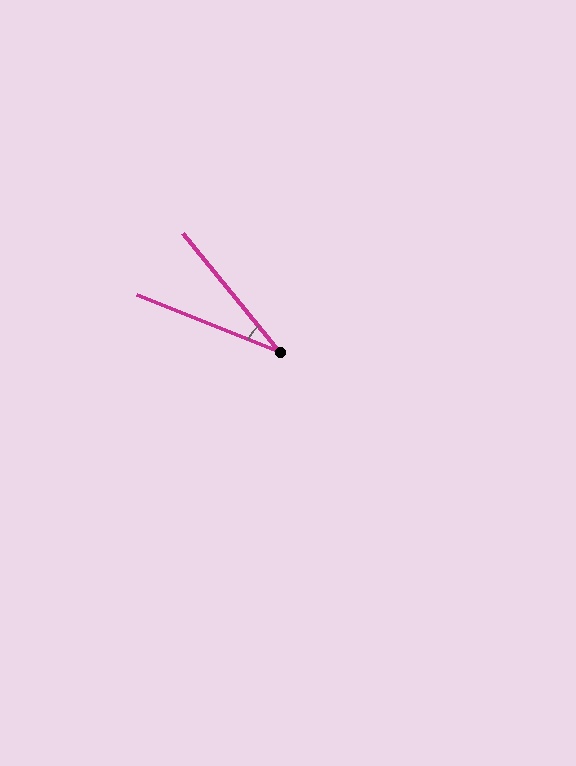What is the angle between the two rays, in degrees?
Approximately 29 degrees.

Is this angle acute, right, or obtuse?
It is acute.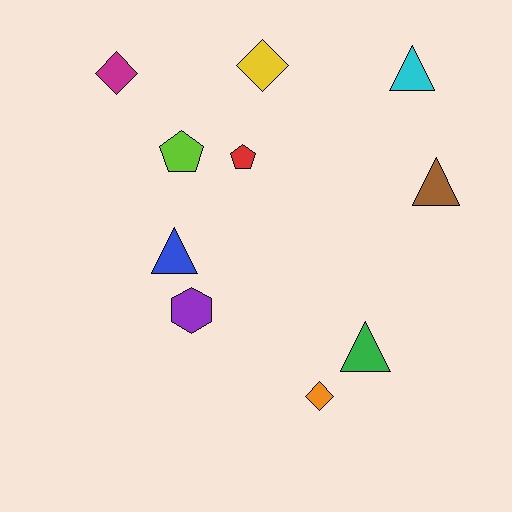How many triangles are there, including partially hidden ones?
There are 4 triangles.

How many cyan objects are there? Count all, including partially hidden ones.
There is 1 cyan object.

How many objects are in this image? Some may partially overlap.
There are 10 objects.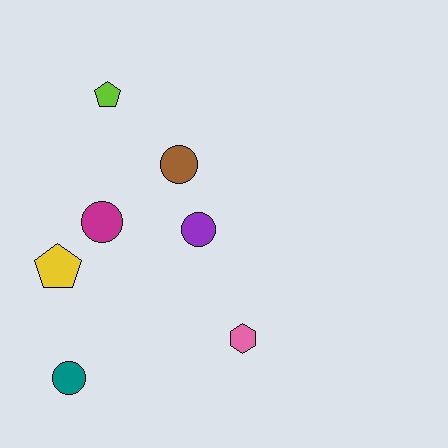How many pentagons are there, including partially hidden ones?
There are 2 pentagons.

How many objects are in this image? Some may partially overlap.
There are 7 objects.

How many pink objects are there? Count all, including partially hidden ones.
There is 1 pink object.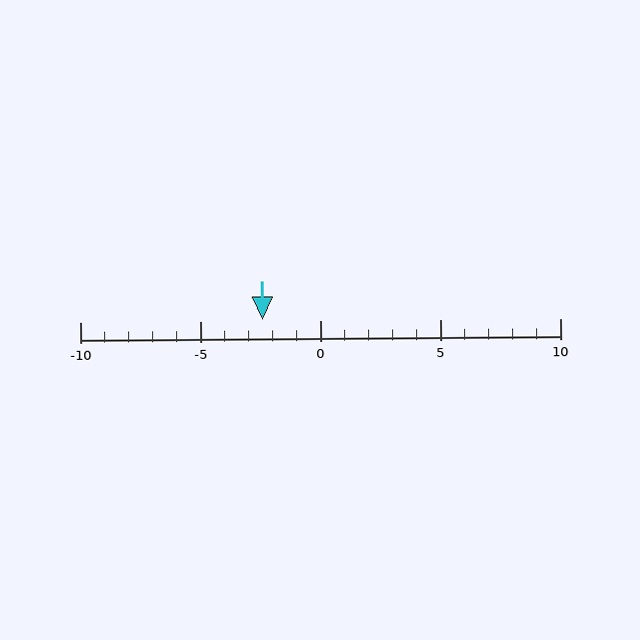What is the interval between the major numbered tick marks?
The major tick marks are spaced 5 units apart.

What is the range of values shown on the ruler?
The ruler shows values from -10 to 10.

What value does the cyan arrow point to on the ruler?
The cyan arrow points to approximately -2.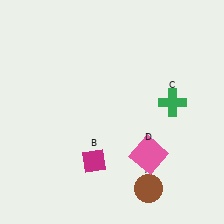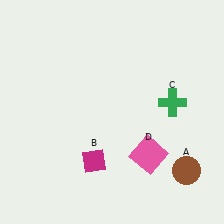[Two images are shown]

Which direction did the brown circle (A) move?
The brown circle (A) moved right.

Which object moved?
The brown circle (A) moved right.